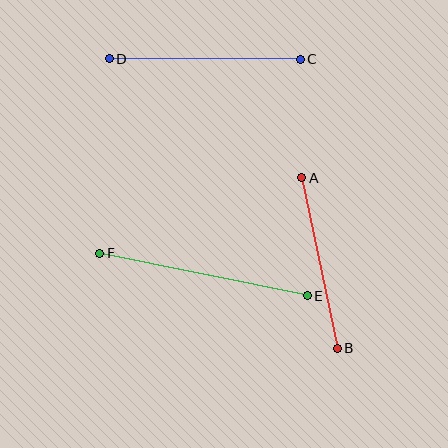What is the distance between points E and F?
The distance is approximately 212 pixels.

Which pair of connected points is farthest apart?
Points E and F are farthest apart.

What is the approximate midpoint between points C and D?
The midpoint is at approximately (205, 59) pixels.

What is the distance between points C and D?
The distance is approximately 191 pixels.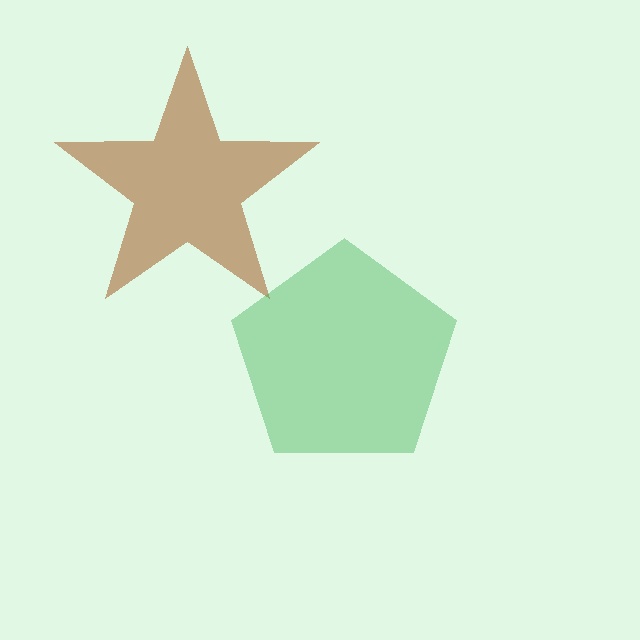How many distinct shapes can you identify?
There are 2 distinct shapes: a brown star, a green pentagon.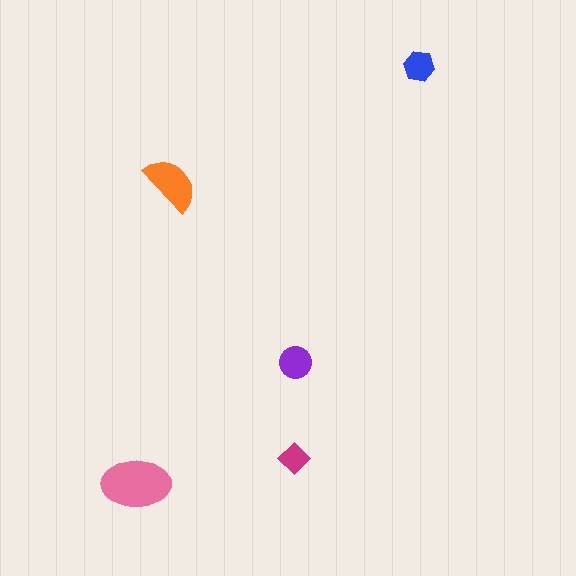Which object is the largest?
The pink ellipse.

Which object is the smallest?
The magenta diamond.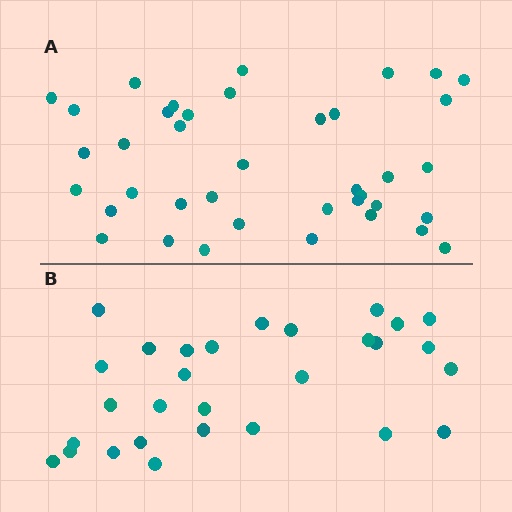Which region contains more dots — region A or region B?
Region A (the top region) has more dots.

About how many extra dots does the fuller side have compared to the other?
Region A has roughly 10 or so more dots than region B.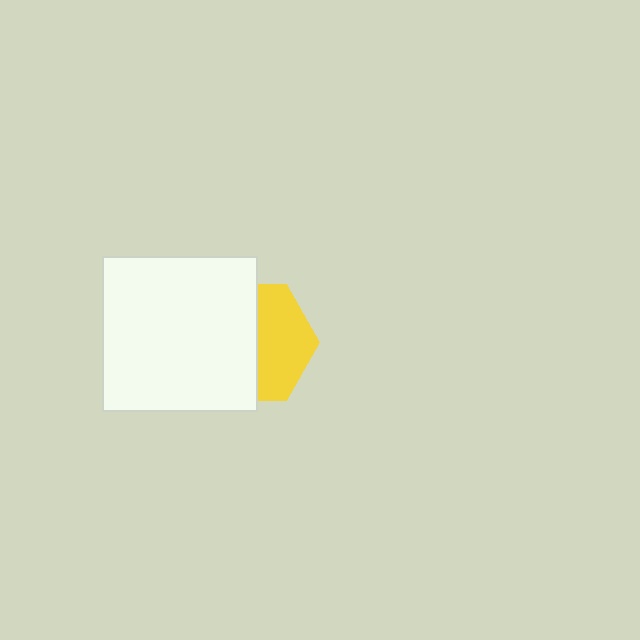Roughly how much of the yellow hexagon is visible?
About half of it is visible (roughly 45%).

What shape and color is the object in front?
The object in front is a white square.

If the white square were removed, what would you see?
You would see the complete yellow hexagon.